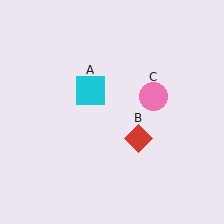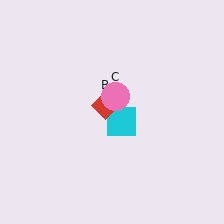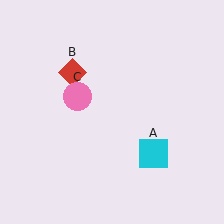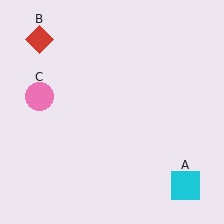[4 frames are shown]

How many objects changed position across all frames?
3 objects changed position: cyan square (object A), red diamond (object B), pink circle (object C).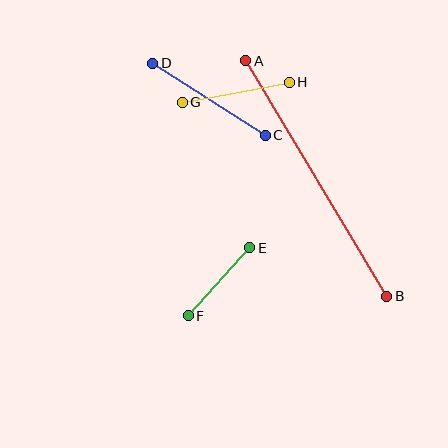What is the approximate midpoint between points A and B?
The midpoint is at approximately (316, 178) pixels.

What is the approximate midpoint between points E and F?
The midpoint is at approximately (219, 282) pixels.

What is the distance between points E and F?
The distance is approximately 92 pixels.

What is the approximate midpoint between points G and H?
The midpoint is at approximately (236, 92) pixels.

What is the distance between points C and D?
The distance is approximately 134 pixels.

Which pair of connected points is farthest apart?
Points A and B are farthest apart.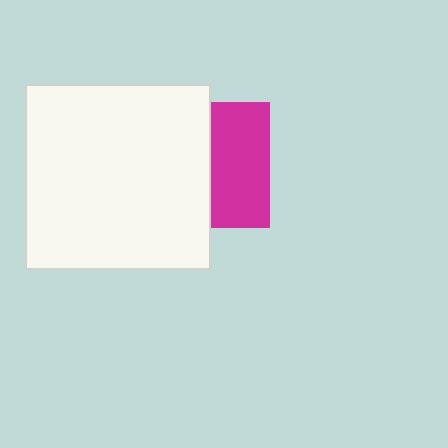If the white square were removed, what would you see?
You would see the complete magenta square.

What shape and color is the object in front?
The object in front is a white square.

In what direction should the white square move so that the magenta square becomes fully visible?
The white square should move left. That is the shortest direction to clear the overlap and leave the magenta square fully visible.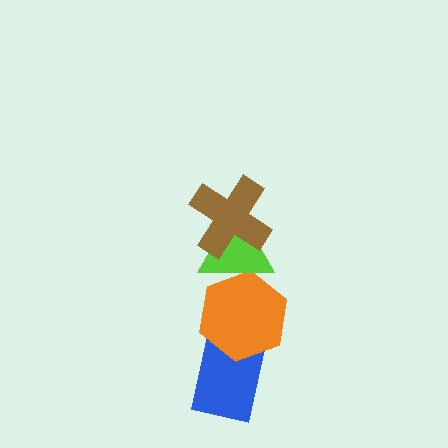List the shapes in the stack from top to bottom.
From top to bottom: the brown cross, the lime triangle, the orange hexagon, the blue rectangle.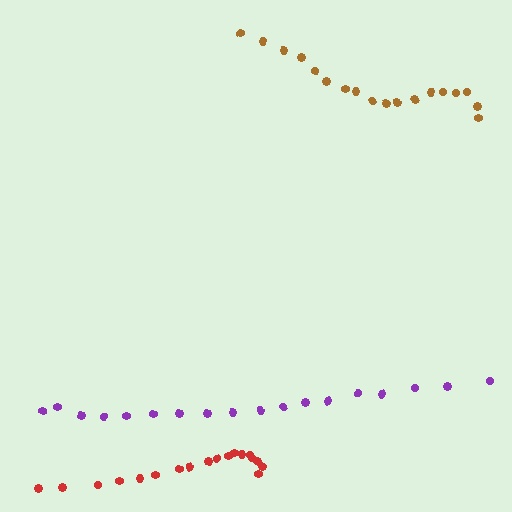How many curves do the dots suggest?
There are 3 distinct paths.